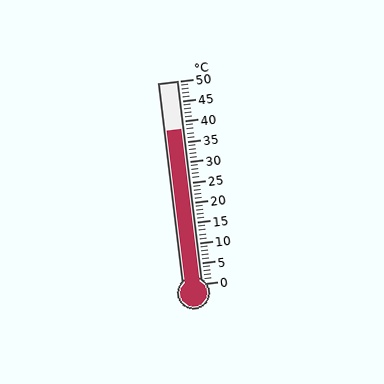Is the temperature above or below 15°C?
The temperature is above 15°C.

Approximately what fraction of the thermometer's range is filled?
The thermometer is filled to approximately 75% of its range.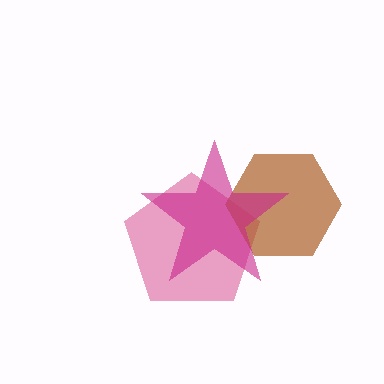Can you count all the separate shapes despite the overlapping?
Yes, there are 3 separate shapes.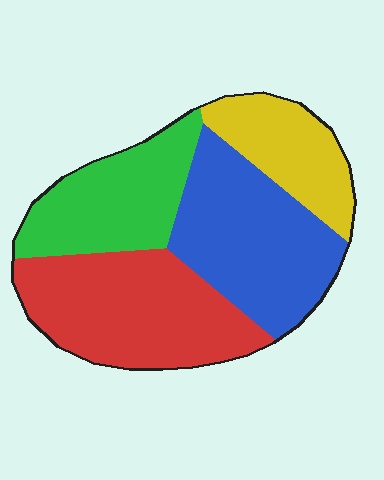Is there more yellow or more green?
Green.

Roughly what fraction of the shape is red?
Red takes up about one third (1/3) of the shape.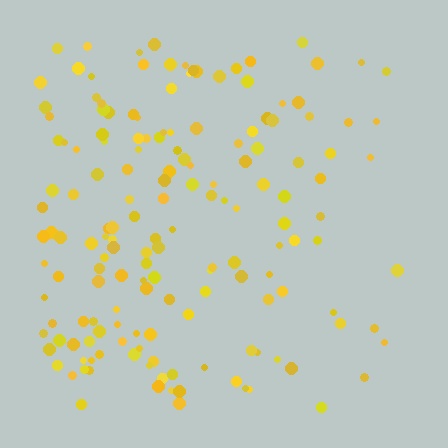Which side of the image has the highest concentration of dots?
The left.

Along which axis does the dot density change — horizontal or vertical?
Horizontal.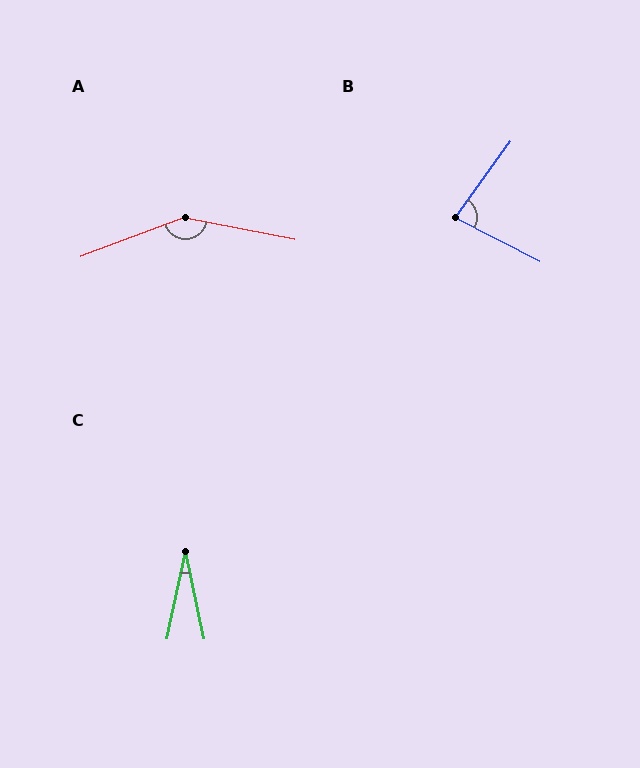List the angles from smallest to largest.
C (24°), B (81°), A (148°).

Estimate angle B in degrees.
Approximately 81 degrees.